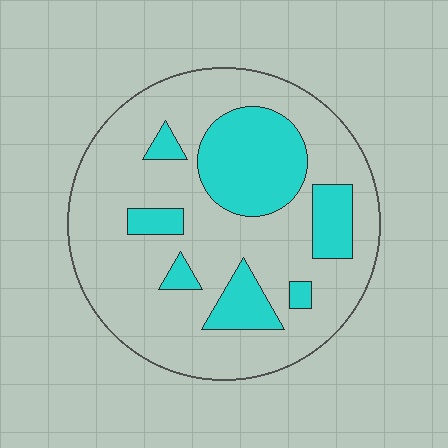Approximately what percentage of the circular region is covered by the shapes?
Approximately 25%.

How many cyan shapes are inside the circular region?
7.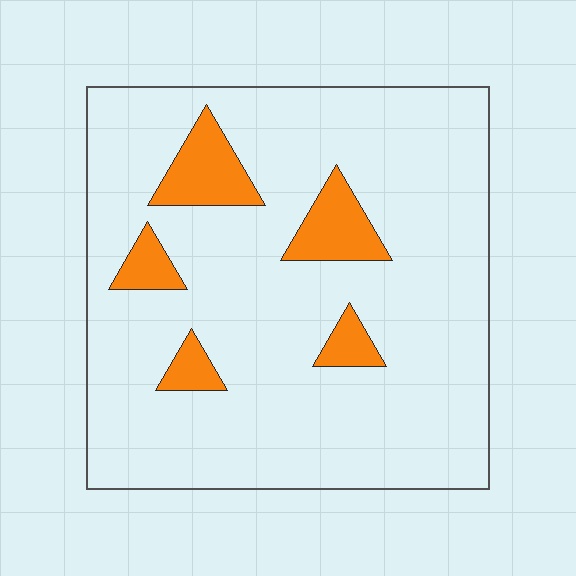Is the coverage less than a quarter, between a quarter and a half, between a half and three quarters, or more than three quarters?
Less than a quarter.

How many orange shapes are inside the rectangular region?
5.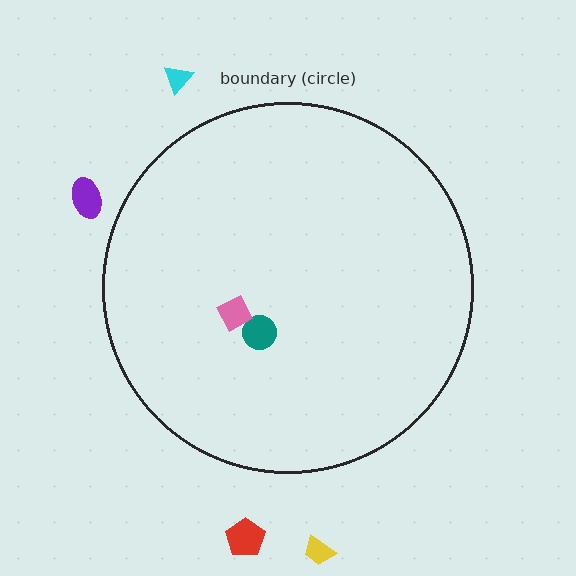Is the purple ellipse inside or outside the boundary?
Outside.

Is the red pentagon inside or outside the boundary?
Outside.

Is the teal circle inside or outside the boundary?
Inside.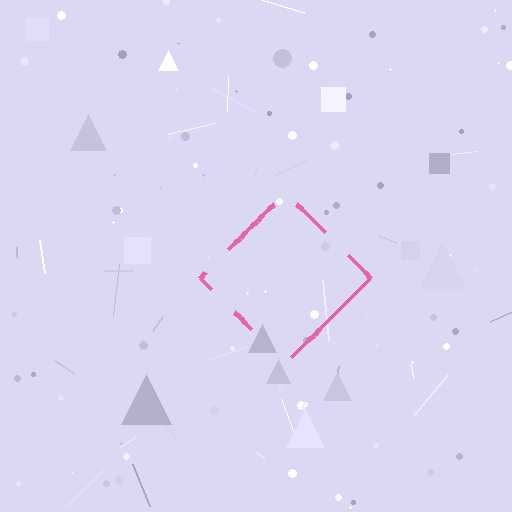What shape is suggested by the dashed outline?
The dashed outline suggests a diamond.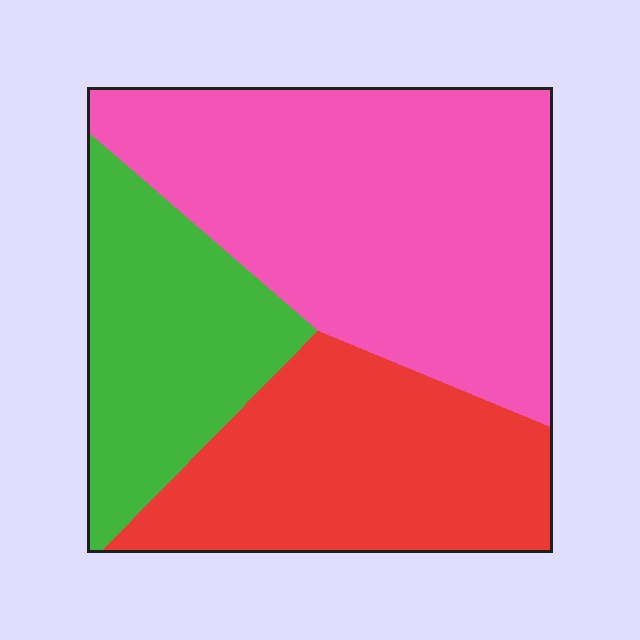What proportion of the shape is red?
Red covers around 30% of the shape.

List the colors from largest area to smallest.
From largest to smallest: pink, red, green.